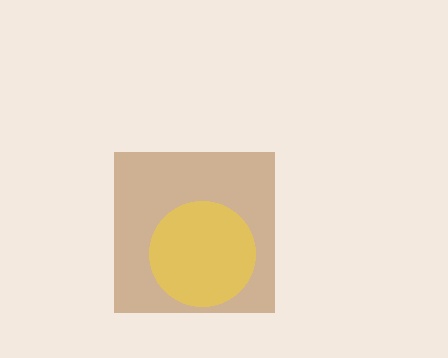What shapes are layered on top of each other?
The layered shapes are: a brown square, a yellow circle.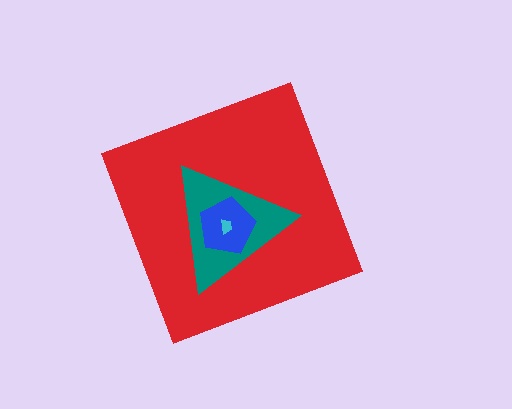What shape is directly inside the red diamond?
The teal triangle.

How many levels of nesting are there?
4.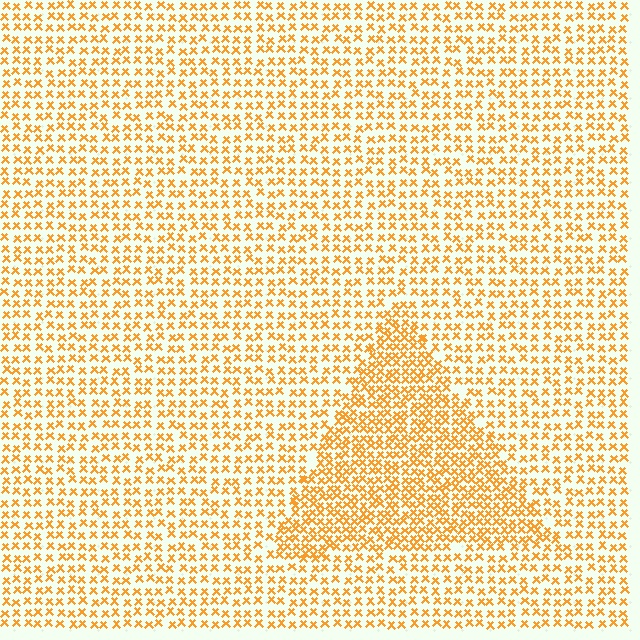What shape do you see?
I see a triangle.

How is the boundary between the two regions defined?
The boundary is defined by a change in element density (approximately 1.7x ratio). All elements are the same color, size, and shape.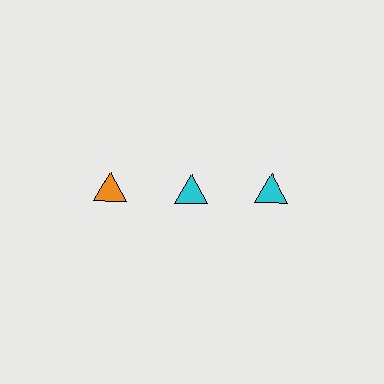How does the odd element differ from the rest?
It has a different color: orange instead of cyan.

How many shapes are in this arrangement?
There are 3 shapes arranged in a grid pattern.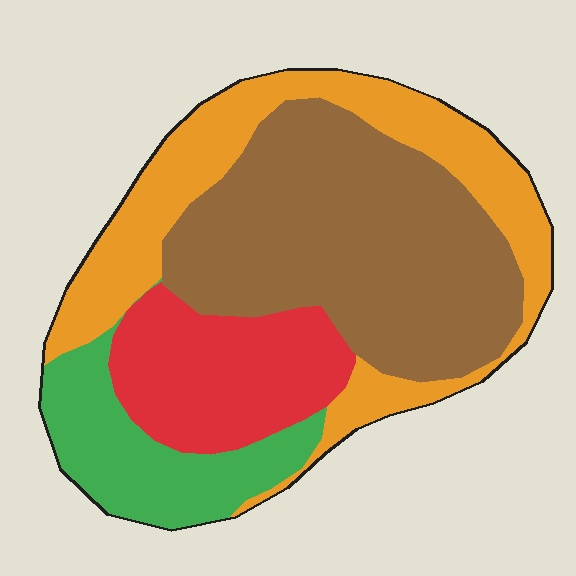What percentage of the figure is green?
Green covers 15% of the figure.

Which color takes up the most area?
Brown, at roughly 40%.